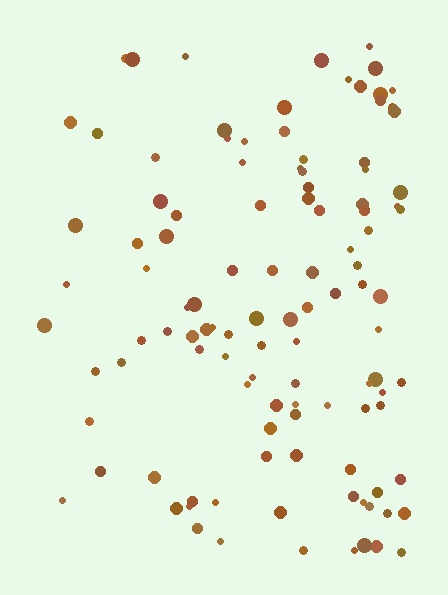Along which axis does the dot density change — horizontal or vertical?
Horizontal.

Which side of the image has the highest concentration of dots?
The right.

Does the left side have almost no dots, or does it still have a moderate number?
Still a moderate number, just noticeably fewer than the right.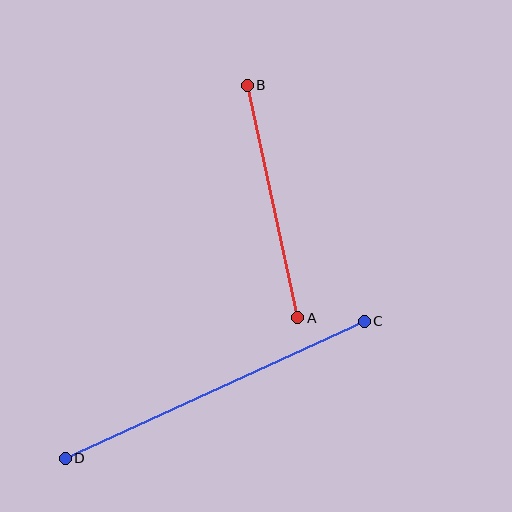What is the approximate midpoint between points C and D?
The midpoint is at approximately (215, 390) pixels.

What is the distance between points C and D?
The distance is approximately 329 pixels.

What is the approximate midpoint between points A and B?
The midpoint is at approximately (272, 202) pixels.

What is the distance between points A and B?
The distance is approximately 238 pixels.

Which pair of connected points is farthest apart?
Points C and D are farthest apart.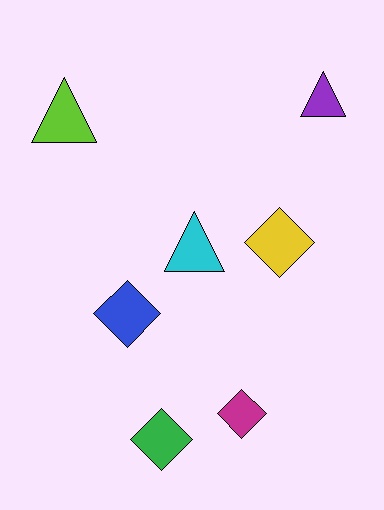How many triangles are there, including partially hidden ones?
There are 3 triangles.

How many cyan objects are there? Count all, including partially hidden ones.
There is 1 cyan object.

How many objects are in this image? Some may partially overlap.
There are 7 objects.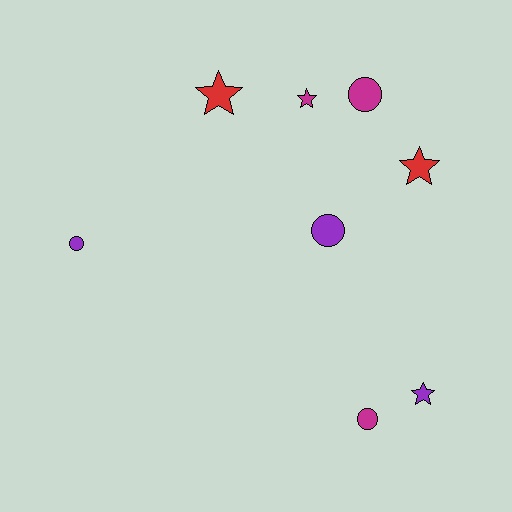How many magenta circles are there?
There are 2 magenta circles.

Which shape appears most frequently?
Circle, with 4 objects.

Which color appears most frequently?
Magenta, with 3 objects.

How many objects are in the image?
There are 8 objects.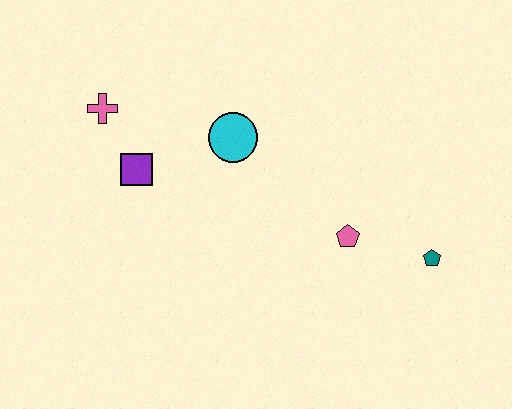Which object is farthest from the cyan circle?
The teal pentagon is farthest from the cyan circle.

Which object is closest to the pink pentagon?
The teal pentagon is closest to the pink pentagon.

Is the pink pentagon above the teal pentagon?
Yes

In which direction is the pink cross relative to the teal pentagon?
The pink cross is to the left of the teal pentagon.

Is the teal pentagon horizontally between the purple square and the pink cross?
No